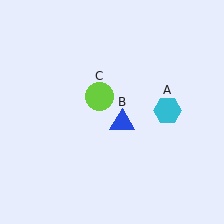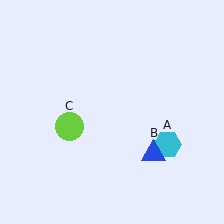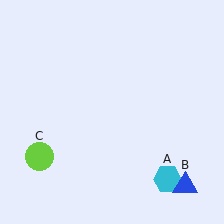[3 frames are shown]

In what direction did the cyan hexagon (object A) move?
The cyan hexagon (object A) moved down.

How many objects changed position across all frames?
3 objects changed position: cyan hexagon (object A), blue triangle (object B), lime circle (object C).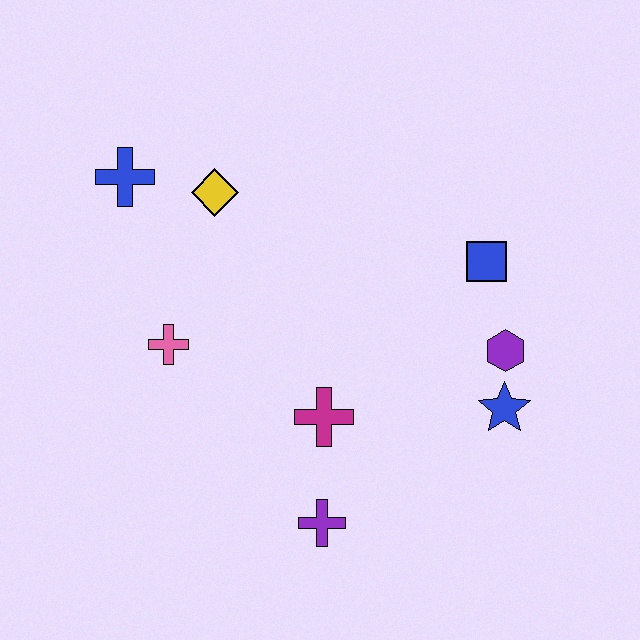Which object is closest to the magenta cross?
The purple cross is closest to the magenta cross.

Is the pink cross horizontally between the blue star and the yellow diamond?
No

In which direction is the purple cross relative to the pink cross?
The purple cross is below the pink cross.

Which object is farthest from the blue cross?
The blue star is farthest from the blue cross.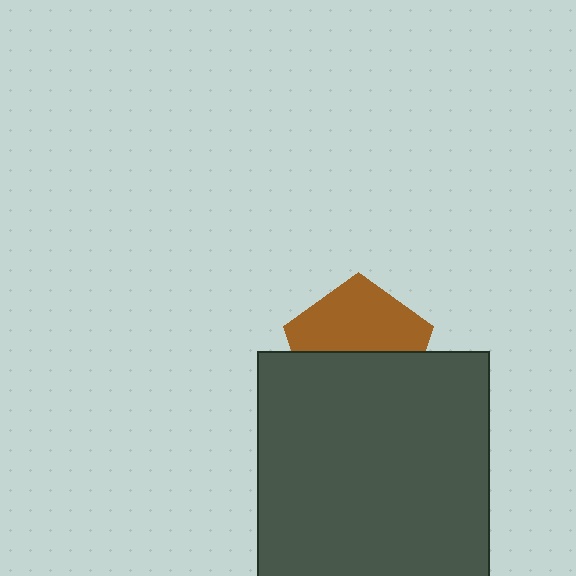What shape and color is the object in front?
The object in front is a dark gray square.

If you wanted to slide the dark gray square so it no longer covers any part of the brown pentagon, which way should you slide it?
Slide it down — that is the most direct way to separate the two shapes.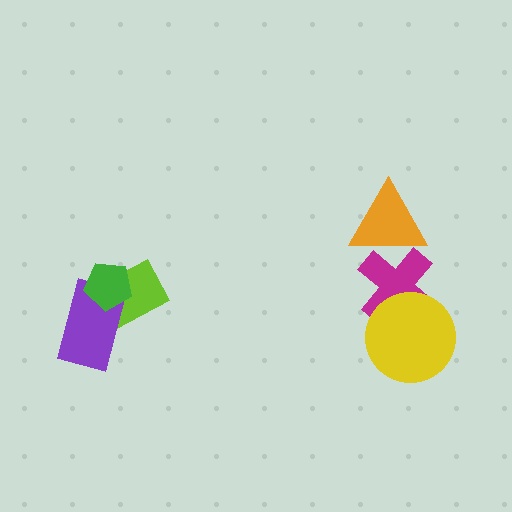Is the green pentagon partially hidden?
No, no other shape covers it.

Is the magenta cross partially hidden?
Yes, it is partially covered by another shape.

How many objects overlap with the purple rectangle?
2 objects overlap with the purple rectangle.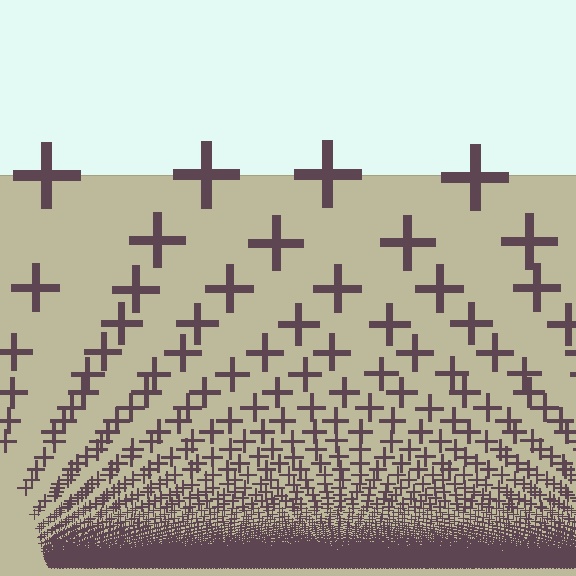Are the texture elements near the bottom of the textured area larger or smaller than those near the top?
Smaller. The gradient is inverted — elements near the bottom are smaller and denser.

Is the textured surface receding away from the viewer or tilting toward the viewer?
The surface appears to tilt toward the viewer. Texture elements get larger and sparser toward the top.